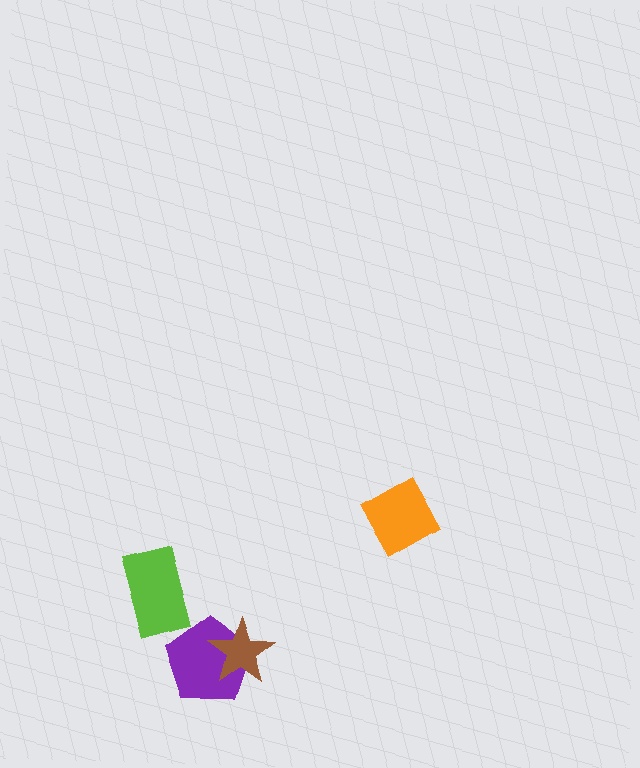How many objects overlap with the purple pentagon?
1 object overlaps with the purple pentagon.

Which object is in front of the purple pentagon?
The brown star is in front of the purple pentagon.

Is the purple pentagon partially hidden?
Yes, it is partially covered by another shape.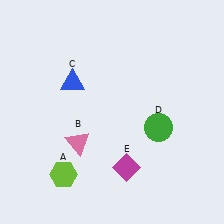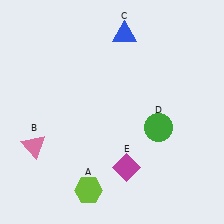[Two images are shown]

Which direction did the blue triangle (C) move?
The blue triangle (C) moved right.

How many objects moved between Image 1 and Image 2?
3 objects moved between the two images.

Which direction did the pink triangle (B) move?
The pink triangle (B) moved left.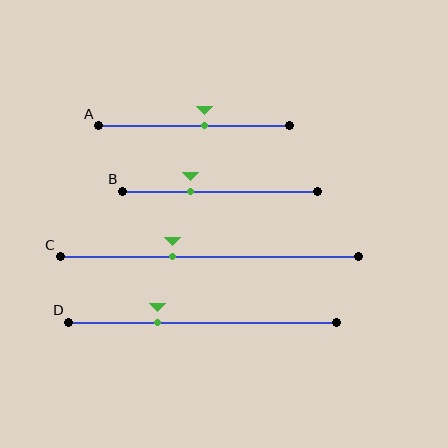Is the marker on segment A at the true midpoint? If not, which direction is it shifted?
No, the marker on segment A is shifted to the right by about 6% of the segment length.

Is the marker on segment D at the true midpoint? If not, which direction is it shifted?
No, the marker on segment D is shifted to the left by about 17% of the segment length.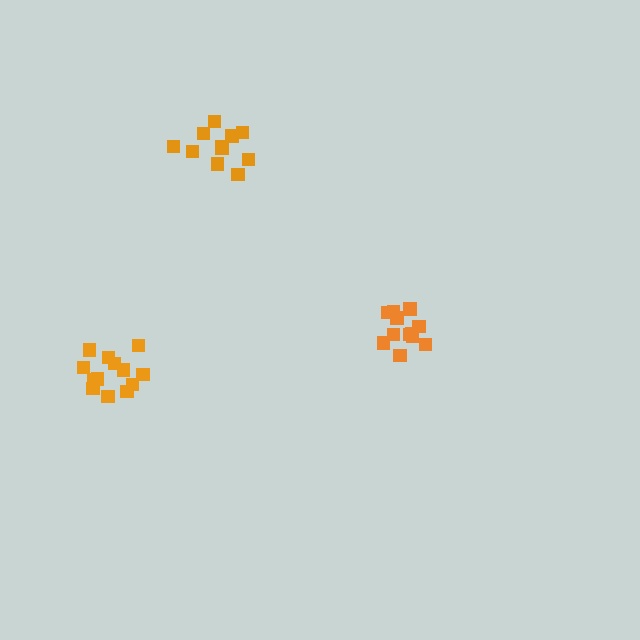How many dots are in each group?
Group 1: 11 dots, Group 2: 12 dots, Group 3: 13 dots (36 total).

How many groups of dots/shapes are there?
There are 3 groups.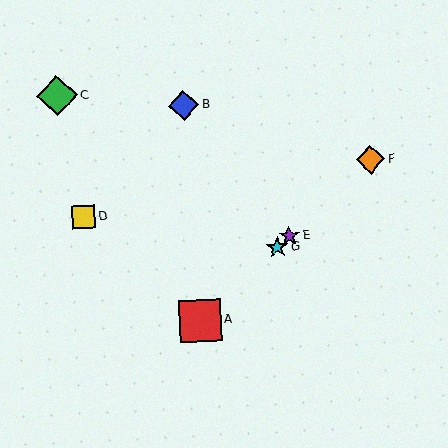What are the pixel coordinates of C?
Object C is at (57, 96).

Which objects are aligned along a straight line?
Objects A, E, F, G are aligned along a straight line.